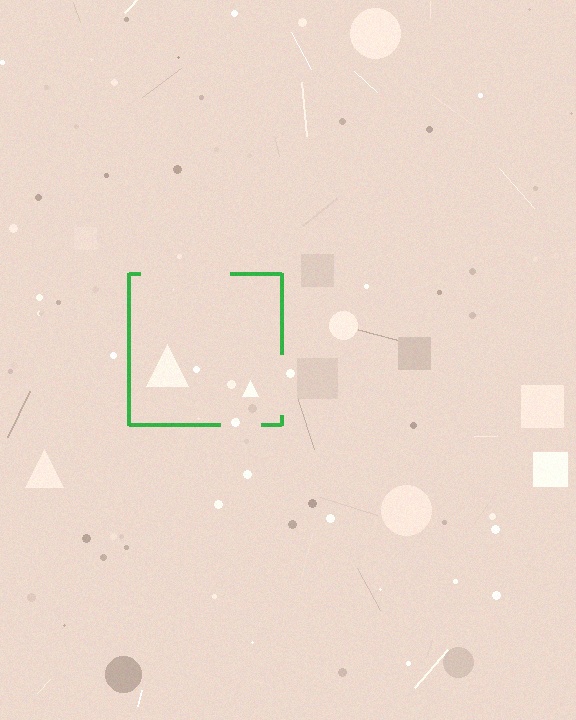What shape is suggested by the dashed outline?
The dashed outline suggests a square.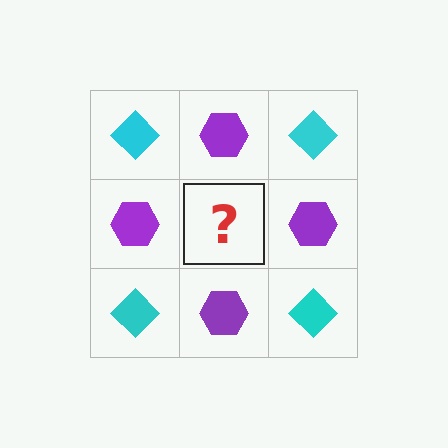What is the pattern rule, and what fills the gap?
The rule is that it alternates cyan diamond and purple hexagon in a checkerboard pattern. The gap should be filled with a cyan diamond.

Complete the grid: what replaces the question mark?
The question mark should be replaced with a cyan diamond.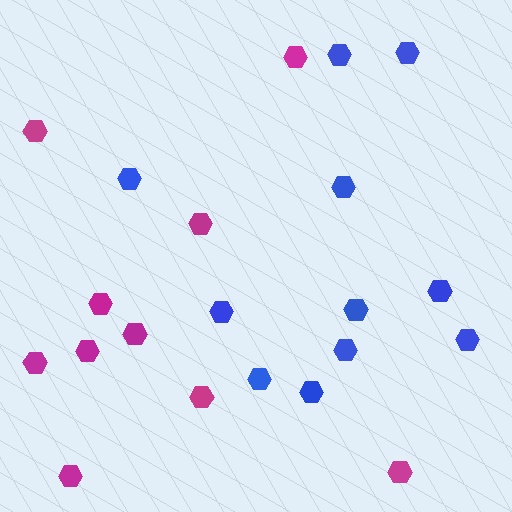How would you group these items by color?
There are 2 groups: one group of magenta hexagons (10) and one group of blue hexagons (11).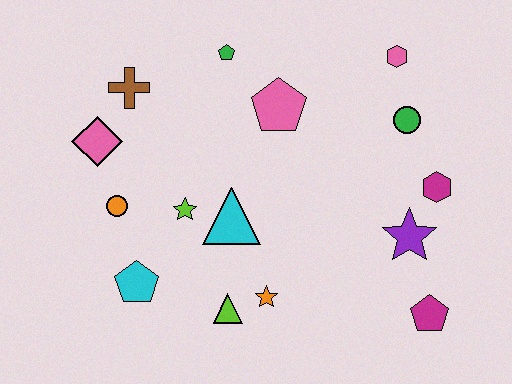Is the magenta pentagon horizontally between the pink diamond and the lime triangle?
No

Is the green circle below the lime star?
No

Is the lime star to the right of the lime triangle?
No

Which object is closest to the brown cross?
The pink diamond is closest to the brown cross.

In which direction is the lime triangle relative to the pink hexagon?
The lime triangle is below the pink hexagon.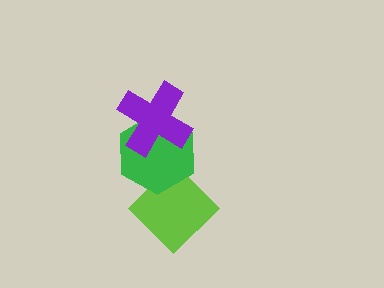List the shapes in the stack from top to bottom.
From top to bottom: the purple cross, the green hexagon, the lime diamond.